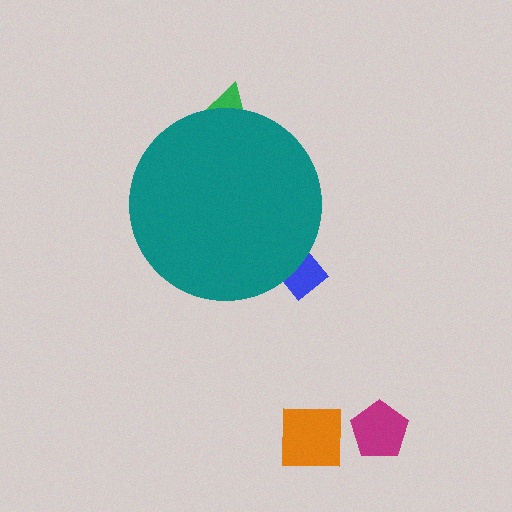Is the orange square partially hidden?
No, the orange square is fully visible.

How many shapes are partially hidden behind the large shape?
2 shapes are partially hidden.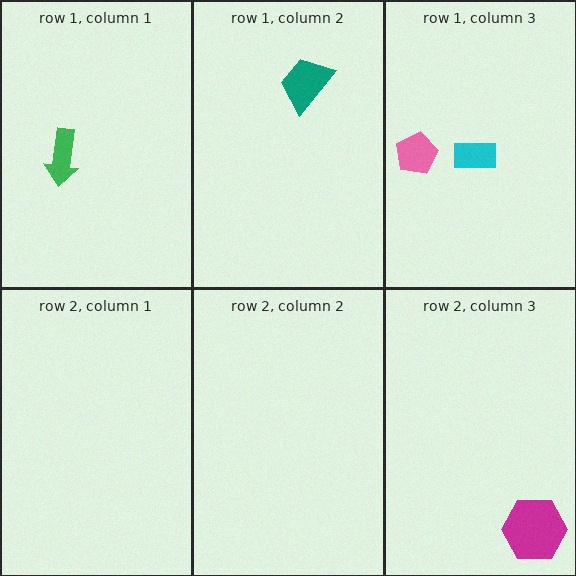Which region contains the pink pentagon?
The row 1, column 3 region.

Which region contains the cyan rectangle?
The row 1, column 3 region.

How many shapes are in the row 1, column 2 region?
1.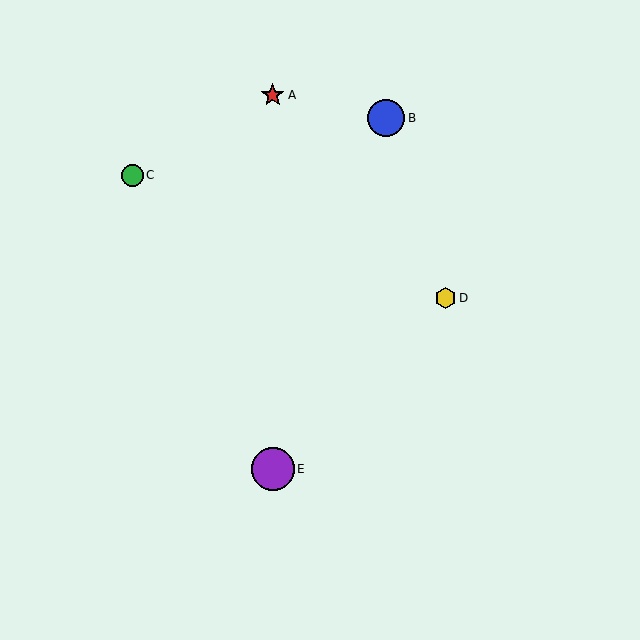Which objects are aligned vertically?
Objects A, E are aligned vertically.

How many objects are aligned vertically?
2 objects (A, E) are aligned vertically.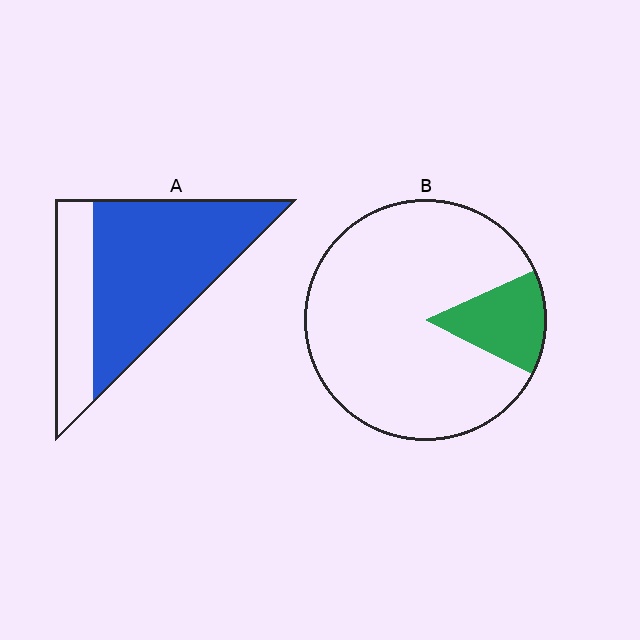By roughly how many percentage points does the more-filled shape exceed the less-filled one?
By roughly 55 percentage points (A over B).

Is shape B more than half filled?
No.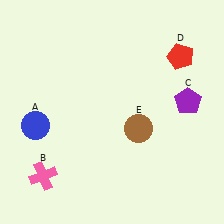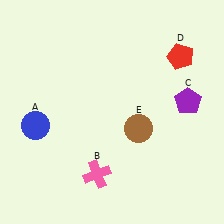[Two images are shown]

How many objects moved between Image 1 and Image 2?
1 object moved between the two images.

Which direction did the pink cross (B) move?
The pink cross (B) moved right.